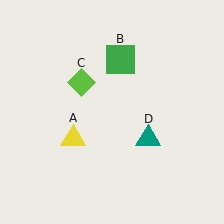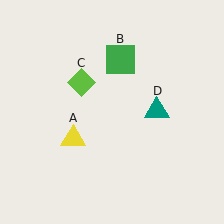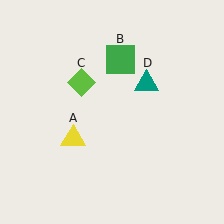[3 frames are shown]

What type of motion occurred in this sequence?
The teal triangle (object D) rotated counterclockwise around the center of the scene.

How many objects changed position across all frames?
1 object changed position: teal triangle (object D).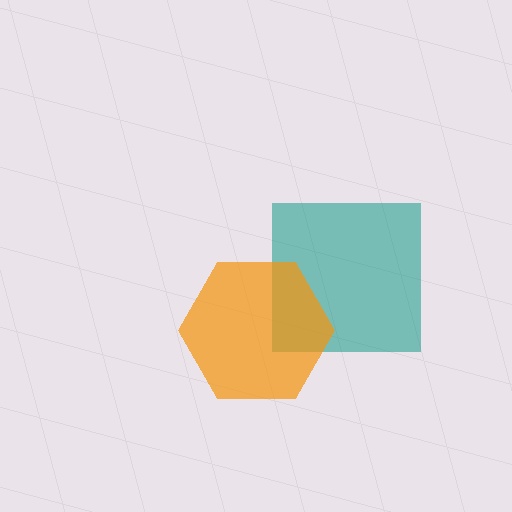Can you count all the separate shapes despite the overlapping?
Yes, there are 2 separate shapes.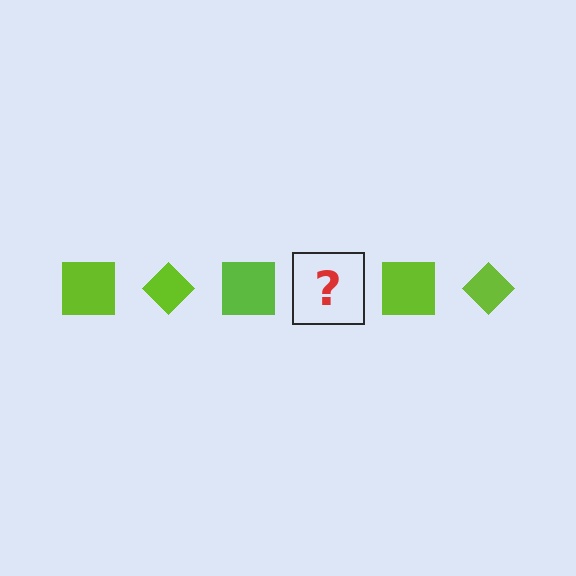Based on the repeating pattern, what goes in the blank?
The blank should be a lime diamond.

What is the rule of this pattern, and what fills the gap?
The rule is that the pattern cycles through square, diamond shapes in lime. The gap should be filled with a lime diamond.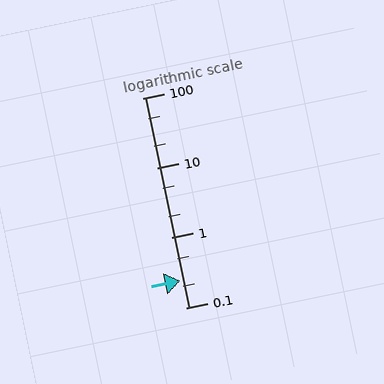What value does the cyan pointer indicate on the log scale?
The pointer indicates approximately 0.24.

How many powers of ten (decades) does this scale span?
The scale spans 3 decades, from 0.1 to 100.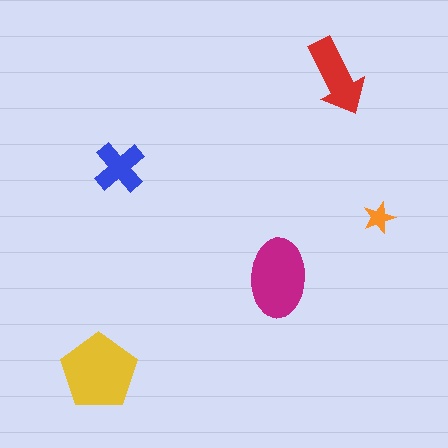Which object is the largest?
The yellow pentagon.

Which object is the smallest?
The orange star.